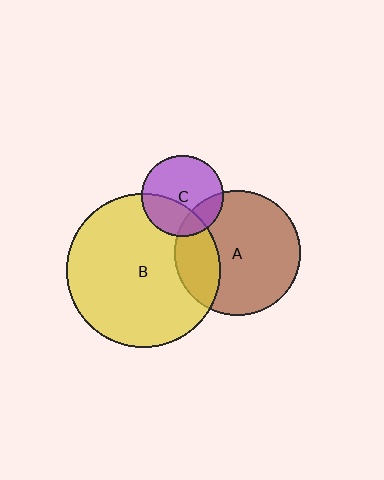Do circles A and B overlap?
Yes.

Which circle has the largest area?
Circle B (yellow).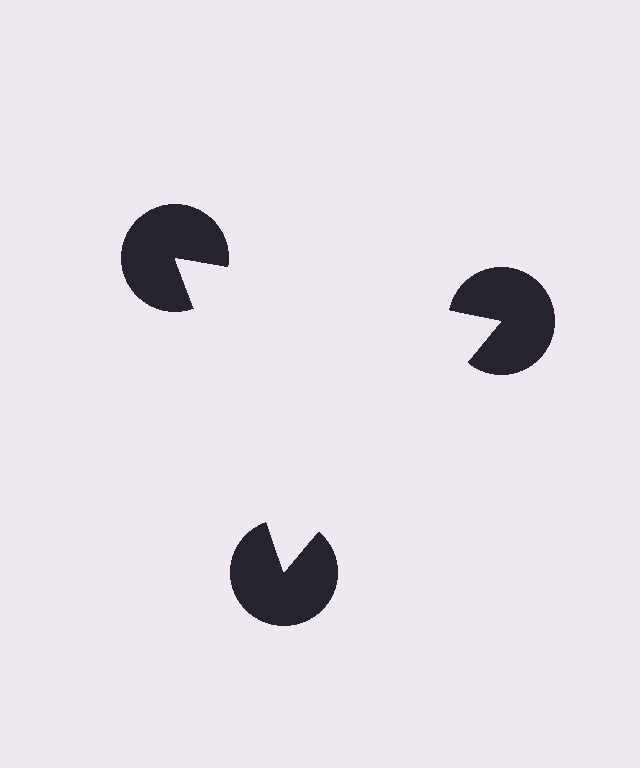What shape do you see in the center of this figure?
An illusory triangle — its edges are inferred from the aligned wedge cuts in the pac-man discs, not physically drawn.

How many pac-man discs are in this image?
There are 3 — one at each vertex of the illusory triangle.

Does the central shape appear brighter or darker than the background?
It typically appears slightly brighter than the background, even though no actual brightness change is drawn.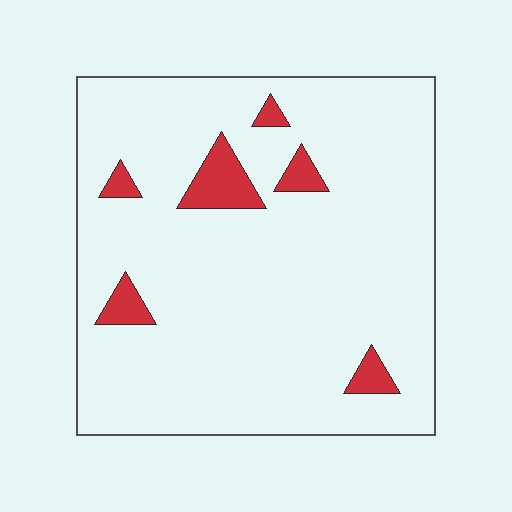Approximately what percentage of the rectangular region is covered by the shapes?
Approximately 10%.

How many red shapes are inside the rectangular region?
6.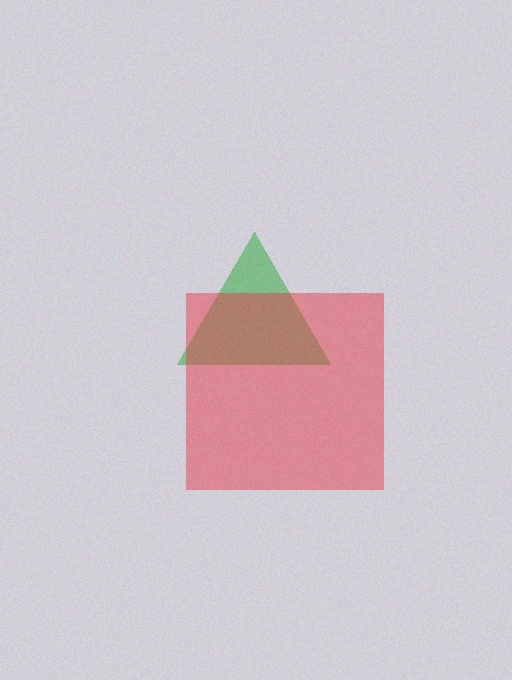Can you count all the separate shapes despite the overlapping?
Yes, there are 2 separate shapes.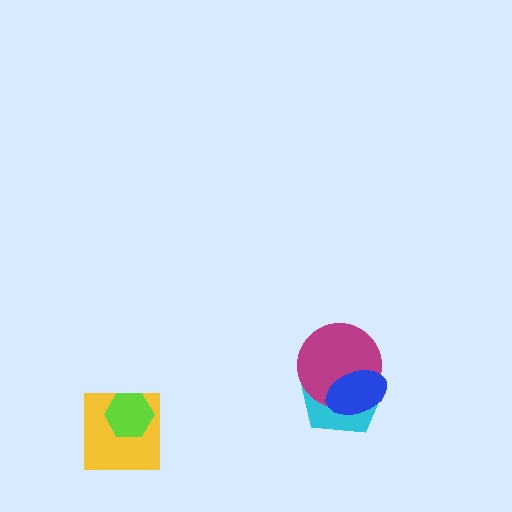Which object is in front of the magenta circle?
The blue ellipse is in front of the magenta circle.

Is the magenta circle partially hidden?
Yes, it is partially covered by another shape.